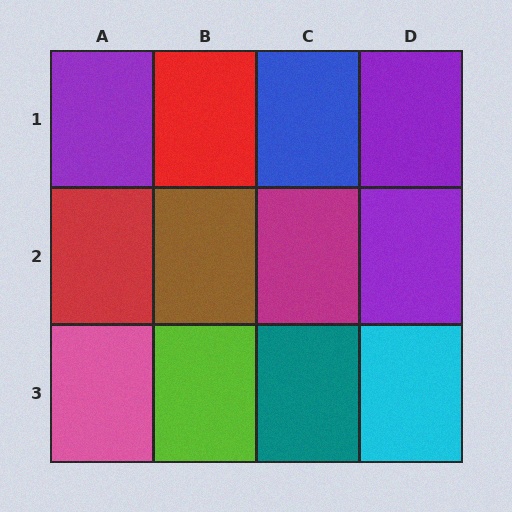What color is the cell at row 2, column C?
Magenta.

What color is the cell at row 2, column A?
Red.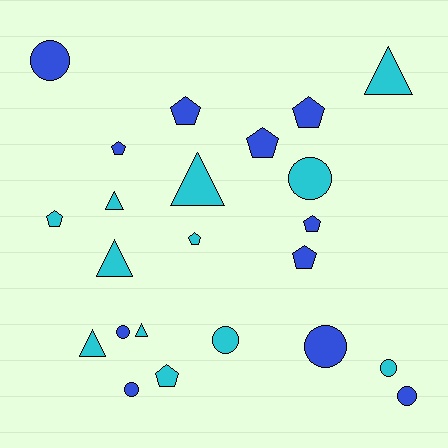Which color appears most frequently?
Cyan, with 12 objects.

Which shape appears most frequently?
Pentagon, with 9 objects.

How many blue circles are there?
There are 5 blue circles.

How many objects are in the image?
There are 23 objects.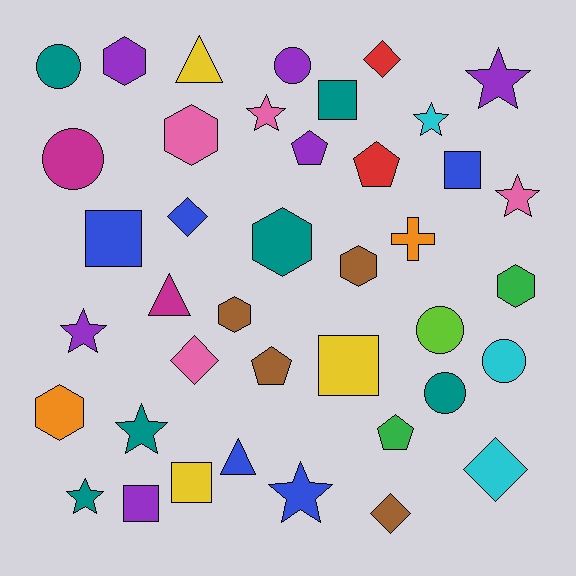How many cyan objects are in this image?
There are 3 cyan objects.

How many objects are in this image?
There are 40 objects.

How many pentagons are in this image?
There are 4 pentagons.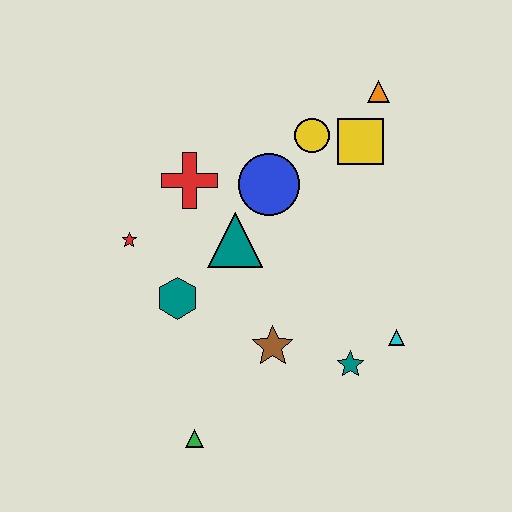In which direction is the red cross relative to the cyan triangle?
The red cross is to the left of the cyan triangle.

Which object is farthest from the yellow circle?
The green triangle is farthest from the yellow circle.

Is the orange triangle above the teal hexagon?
Yes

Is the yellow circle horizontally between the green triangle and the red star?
No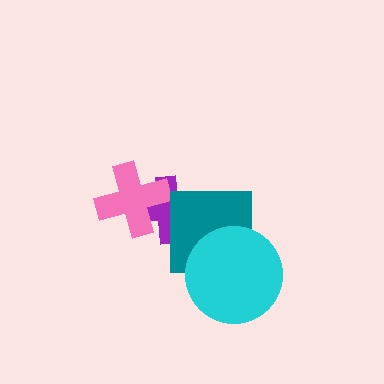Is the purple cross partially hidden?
Yes, it is partially covered by another shape.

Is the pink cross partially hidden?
No, no other shape covers it.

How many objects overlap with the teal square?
2 objects overlap with the teal square.